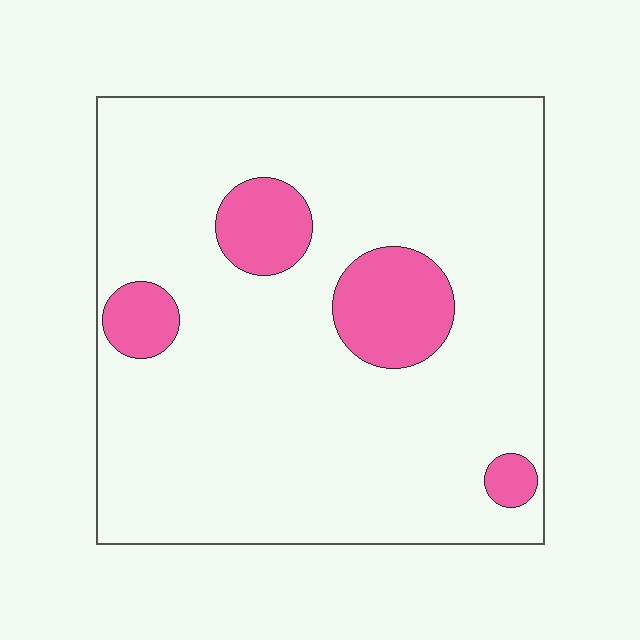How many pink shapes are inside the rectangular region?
4.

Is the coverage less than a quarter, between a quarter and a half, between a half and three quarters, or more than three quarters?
Less than a quarter.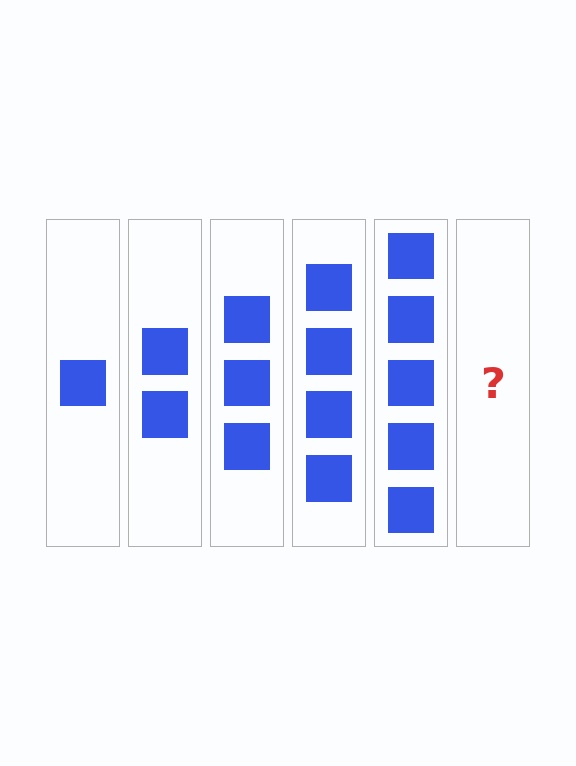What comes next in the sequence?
The next element should be 6 squares.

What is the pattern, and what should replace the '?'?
The pattern is that each step adds one more square. The '?' should be 6 squares.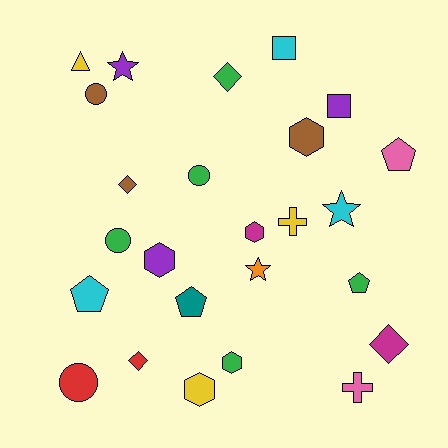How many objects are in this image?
There are 25 objects.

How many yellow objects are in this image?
There are 3 yellow objects.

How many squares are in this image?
There are 2 squares.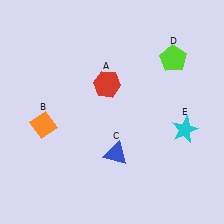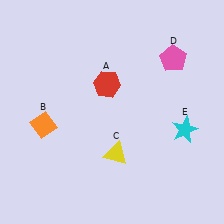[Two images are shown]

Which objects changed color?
C changed from blue to yellow. D changed from lime to pink.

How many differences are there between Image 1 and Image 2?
There are 2 differences between the two images.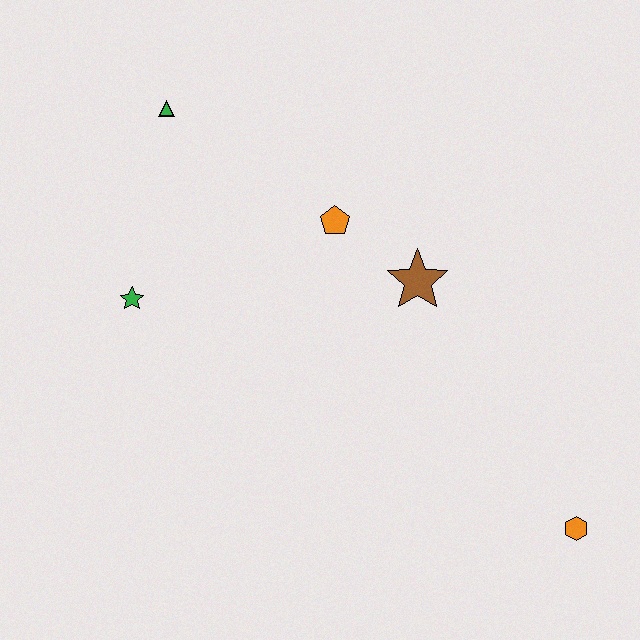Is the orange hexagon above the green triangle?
No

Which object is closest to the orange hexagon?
The brown star is closest to the orange hexagon.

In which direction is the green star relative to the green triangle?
The green star is below the green triangle.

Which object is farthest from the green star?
The orange hexagon is farthest from the green star.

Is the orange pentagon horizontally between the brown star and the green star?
Yes